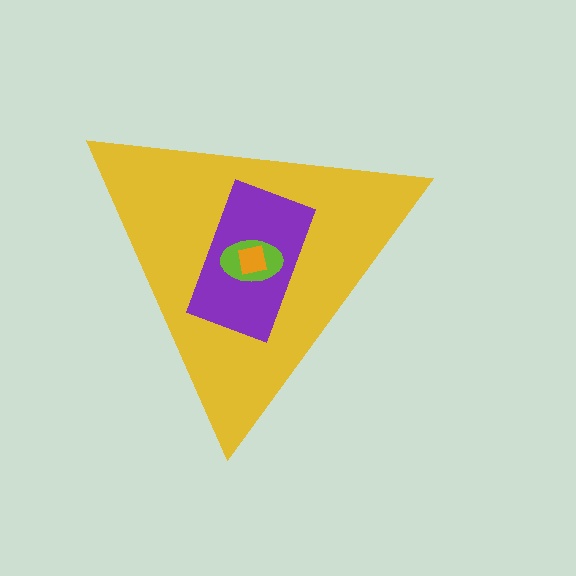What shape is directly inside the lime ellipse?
The orange square.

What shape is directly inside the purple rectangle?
The lime ellipse.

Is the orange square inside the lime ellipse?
Yes.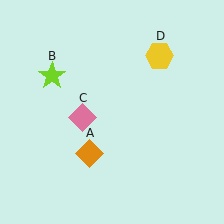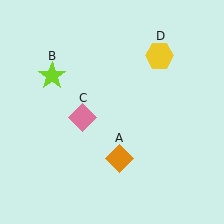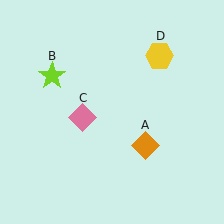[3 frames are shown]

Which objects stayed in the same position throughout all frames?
Lime star (object B) and pink diamond (object C) and yellow hexagon (object D) remained stationary.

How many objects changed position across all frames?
1 object changed position: orange diamond (object A).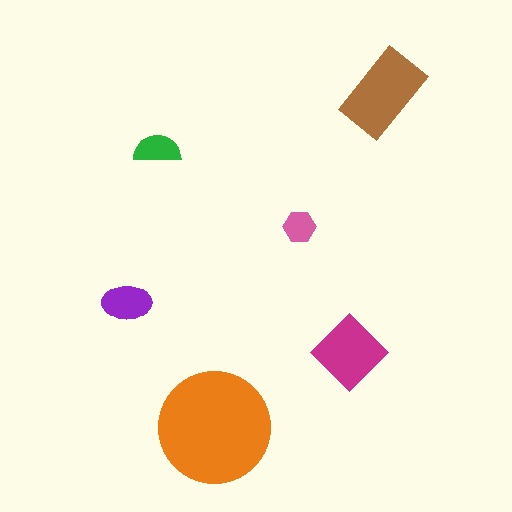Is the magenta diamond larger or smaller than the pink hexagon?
Larger.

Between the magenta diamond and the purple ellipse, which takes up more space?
The magenta diamond.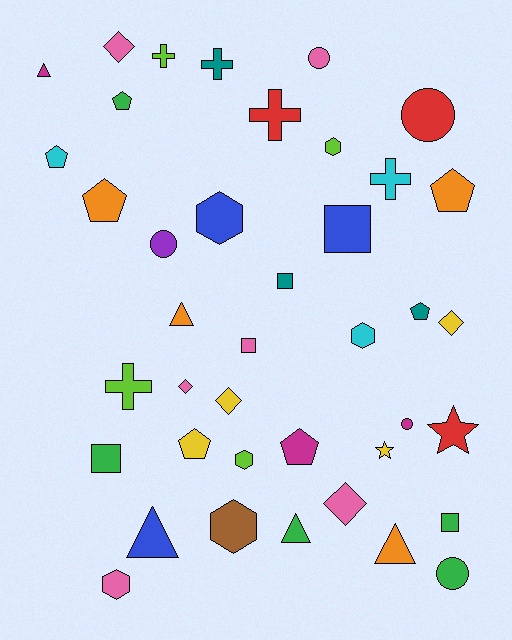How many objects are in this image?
There are 40 objects.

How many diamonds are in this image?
There are 5 diamonds.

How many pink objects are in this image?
There are 6 pink objects.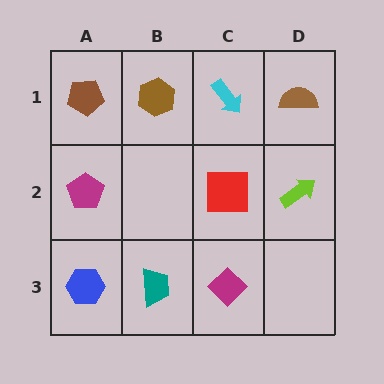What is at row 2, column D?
A lime arrow.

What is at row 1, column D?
A brown semicircle.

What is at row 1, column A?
A brown pentagon.